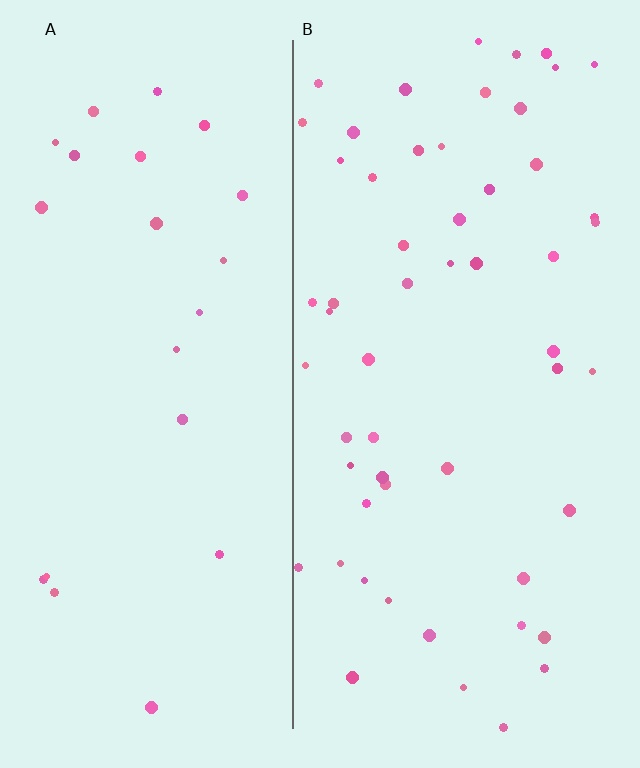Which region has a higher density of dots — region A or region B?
B (the right).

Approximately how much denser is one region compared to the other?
Approximately 2.4× — region B over region A.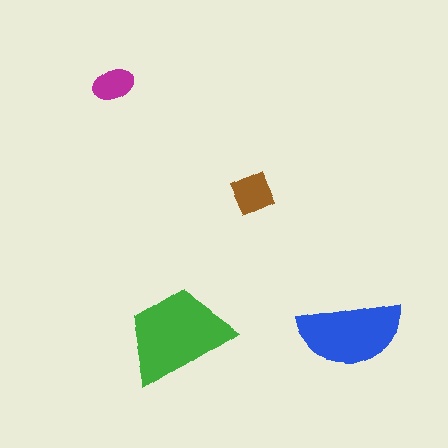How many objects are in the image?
There are 4 objects in the image.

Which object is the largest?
The green trapezoid.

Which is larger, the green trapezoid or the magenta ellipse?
The green trapezoid.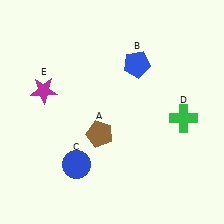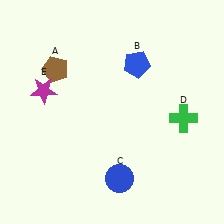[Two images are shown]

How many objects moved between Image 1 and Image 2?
2 objects moved between the two images.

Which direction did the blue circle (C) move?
The blue circle (C) moved right.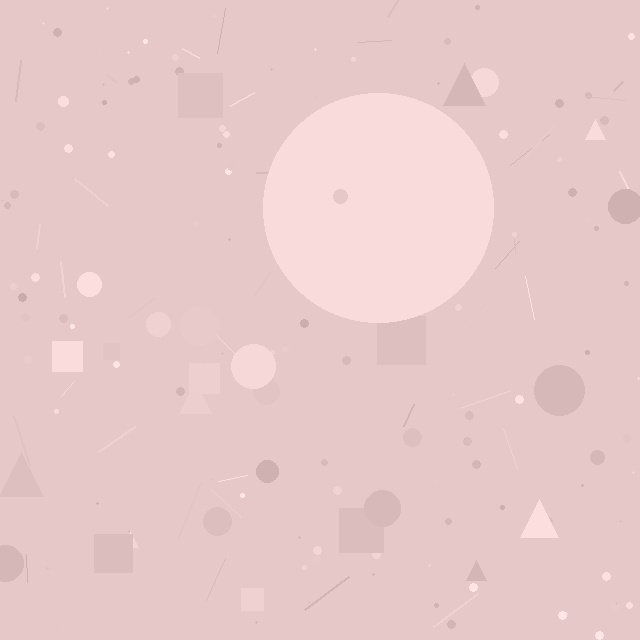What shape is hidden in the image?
A circle is hidden in the image.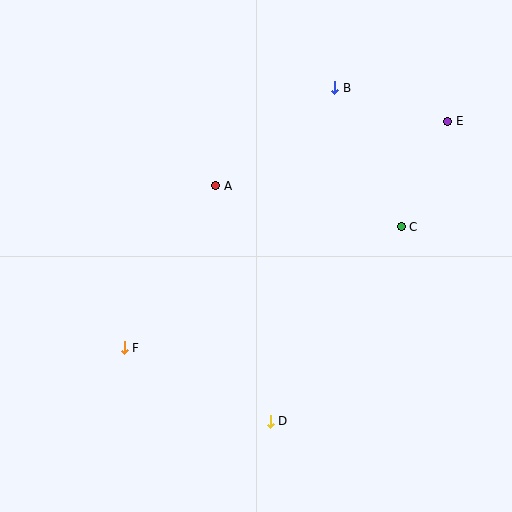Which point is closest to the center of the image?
Point A at (216, 186) is closest to the center.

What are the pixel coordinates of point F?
Point F is at (124, 348).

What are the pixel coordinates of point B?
Point B is at (335, 88).